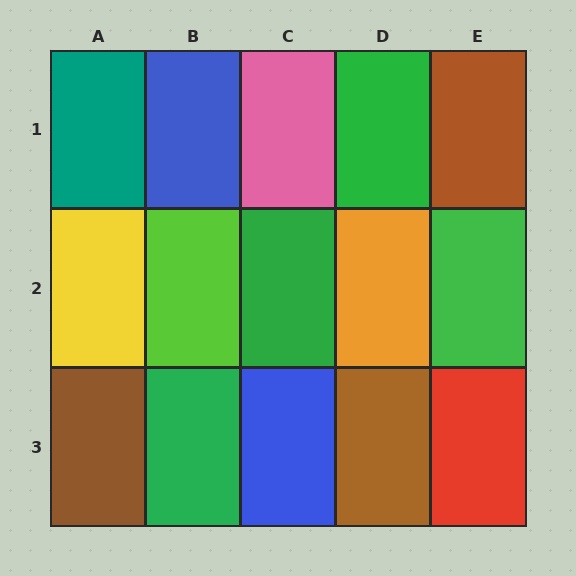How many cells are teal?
1 cell is teal.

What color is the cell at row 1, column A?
Teal.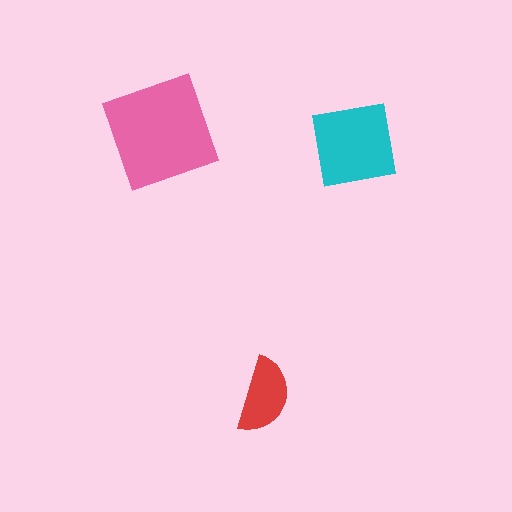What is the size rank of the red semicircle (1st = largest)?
3rd.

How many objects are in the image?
There are 3 objects in the image.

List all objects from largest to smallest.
The pink diamond, the cyan square, the red semicircle.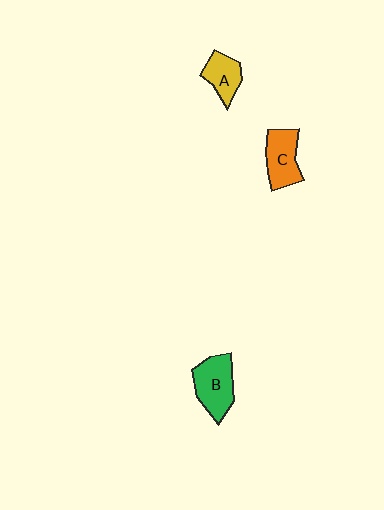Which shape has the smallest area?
Shape A (yellow).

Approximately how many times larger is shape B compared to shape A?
Approximately 1.5 times.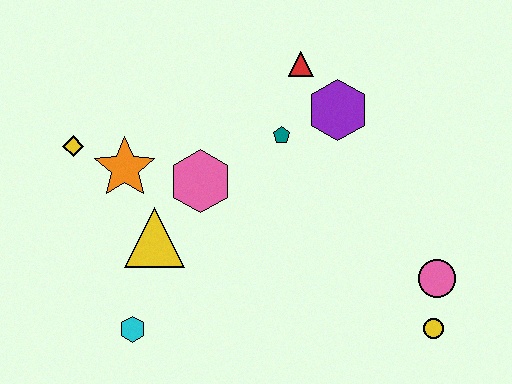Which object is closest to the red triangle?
The purple hexagon is closest to the red triangle.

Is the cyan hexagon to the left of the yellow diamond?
No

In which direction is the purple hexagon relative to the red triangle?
The purple hexagon is below the red triangle.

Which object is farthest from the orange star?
The yellow circle is farthest from the orange star.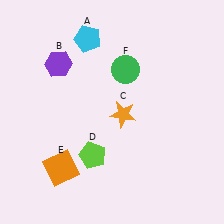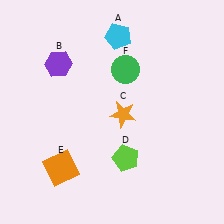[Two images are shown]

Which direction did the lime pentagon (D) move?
The lime pentagon (D) moved right.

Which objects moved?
The objects that moved are: the cyan pentagon (A), the lime pentagon (D).